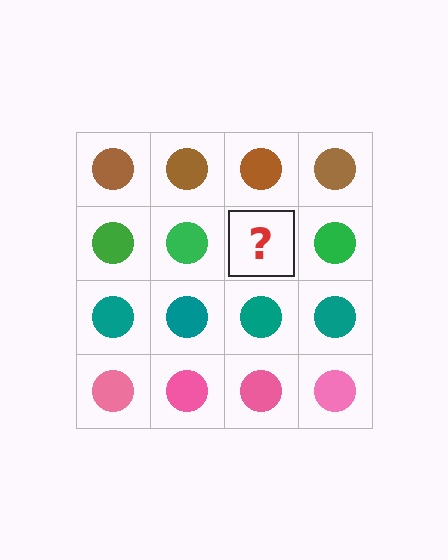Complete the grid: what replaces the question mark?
The question mark should be replaced with a green circle.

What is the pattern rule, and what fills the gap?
The rule is that each row has a consistent color. The gap should be filled with a green circle.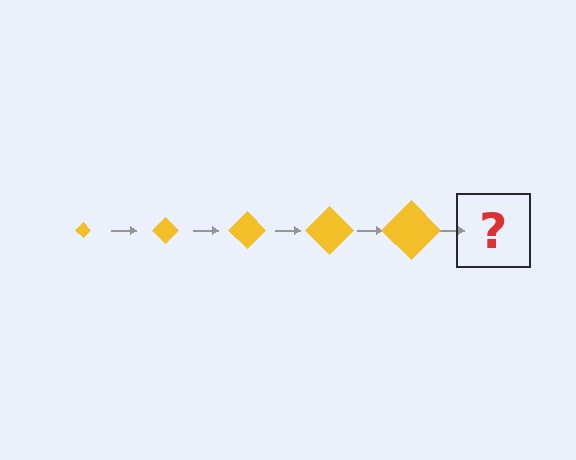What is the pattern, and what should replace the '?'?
The pattern is that the diamond gets progressively larger each step. The '?' should be a yellow diamond, larger than the previous one.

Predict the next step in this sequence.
The next step is a yellow diamond, larger than the previous one.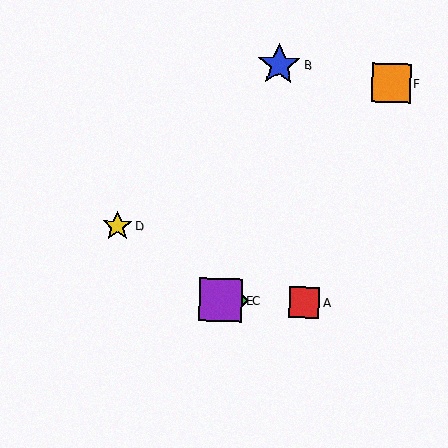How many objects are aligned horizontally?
3 objects (A, C, E) are aligned horizontally.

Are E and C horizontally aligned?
Yes, both are at y≈300.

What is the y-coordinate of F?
Object F is at y≈83.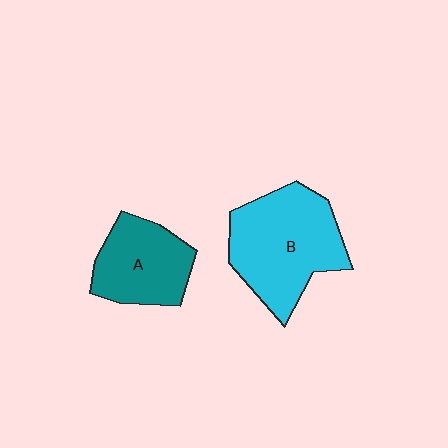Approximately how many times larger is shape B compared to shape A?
Approximately 1.5 times.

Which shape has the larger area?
Shape B (cyan).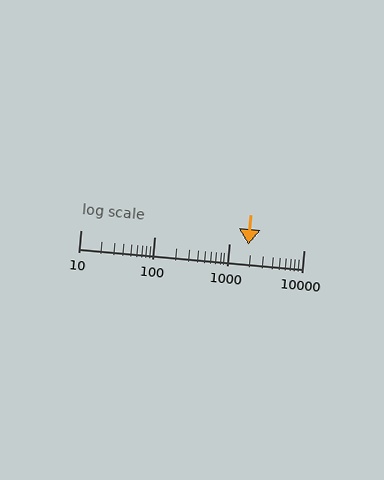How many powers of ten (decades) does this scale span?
The scale spans 3 decades, from 10 to 10000.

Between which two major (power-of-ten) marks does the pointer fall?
The pointer is between 1000 and 10000.